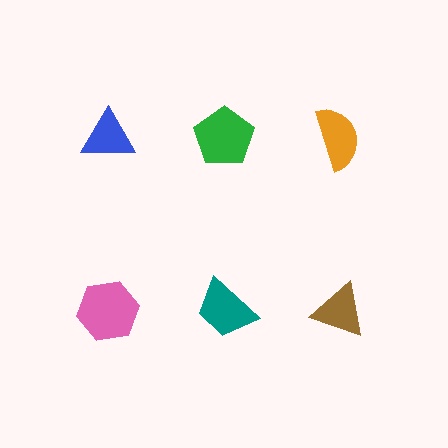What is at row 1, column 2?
A green pentagon.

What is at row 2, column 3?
A brown triangle.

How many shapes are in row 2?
3 shapes.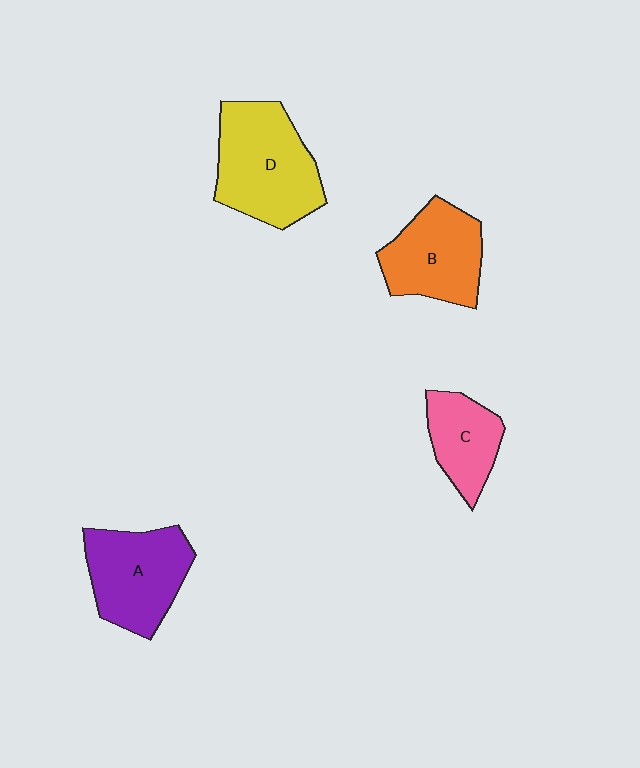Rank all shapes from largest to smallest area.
From largest to smallest: D (yellow), A (purple), B (orange), C (pink).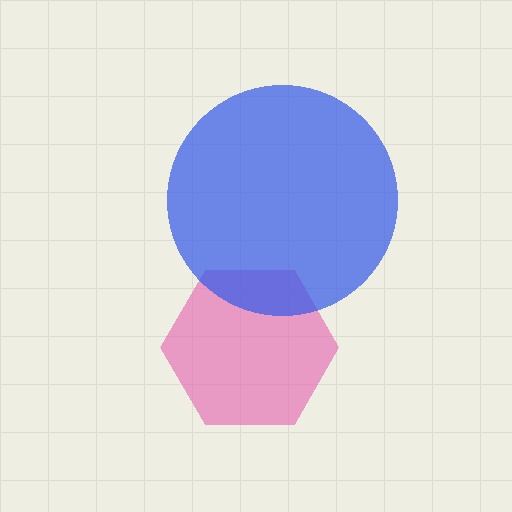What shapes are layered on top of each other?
The layered shapes are: a pink hexagon, a blue circle.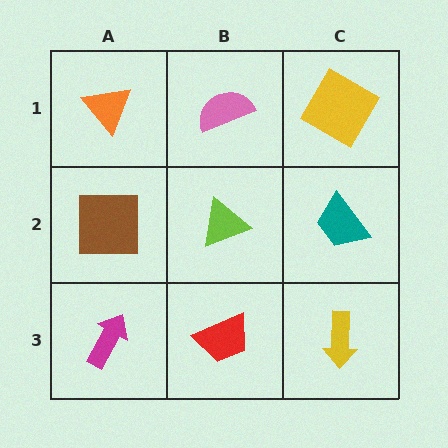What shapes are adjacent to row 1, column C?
A teal trapezoid (row 2, column C), a pink semicircle (row 1, column B).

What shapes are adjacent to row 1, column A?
A brown square (row 2, column A), a pink semicircle (row 1, column B).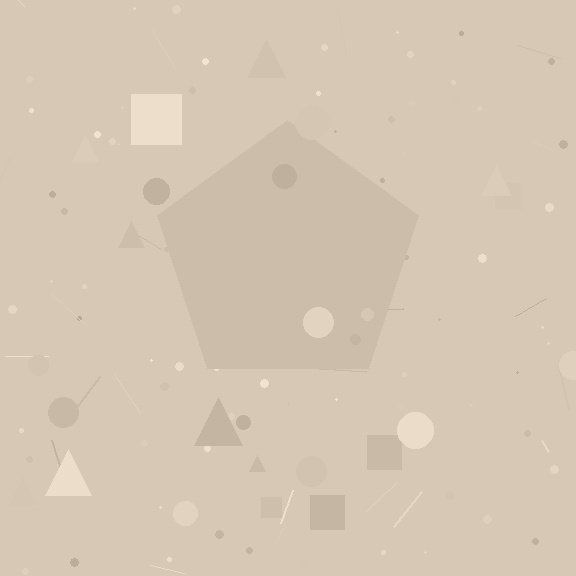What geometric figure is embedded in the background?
A pentagon is embedded in the background.